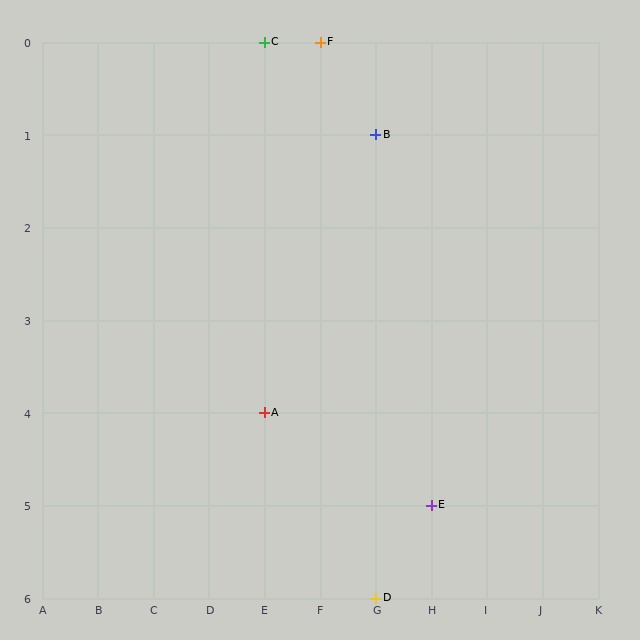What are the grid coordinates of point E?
Point E is at grid coordinates (H, 5).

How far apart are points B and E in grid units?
Points B and E are 1 column and 4 rows apart (about 4.1 grid units diagonally).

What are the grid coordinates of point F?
Point F is at grid coordinates (F, 0).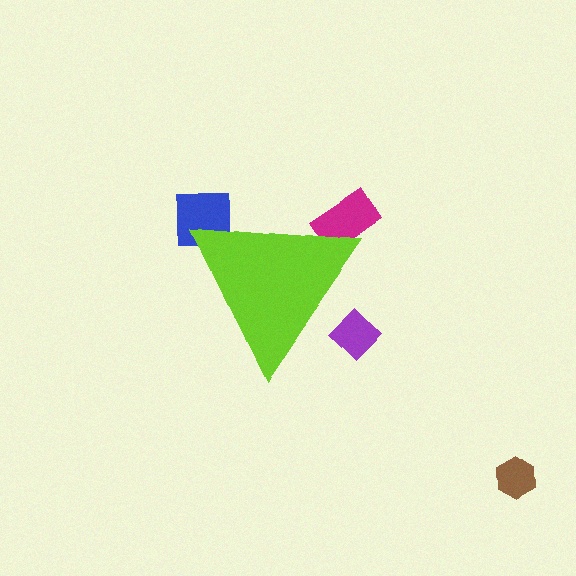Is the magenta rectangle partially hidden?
Yes, the magenta rectangle is partially hidden behind the lime triangle.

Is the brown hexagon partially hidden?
No, the brown hexagon is fully visible.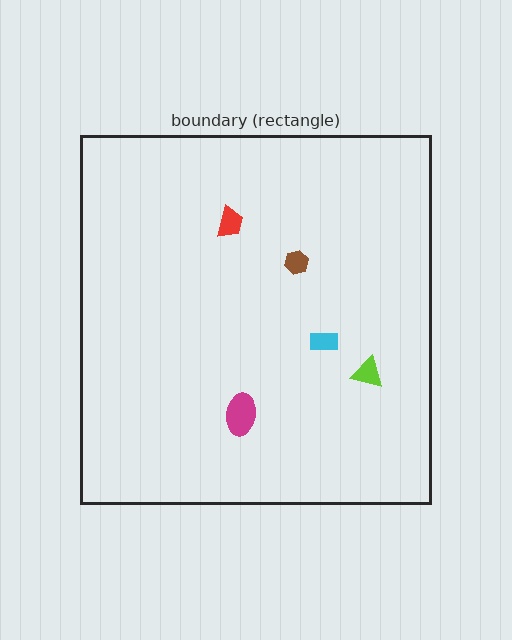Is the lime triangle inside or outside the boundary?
Inside.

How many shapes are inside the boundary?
5 inside, 0 outside.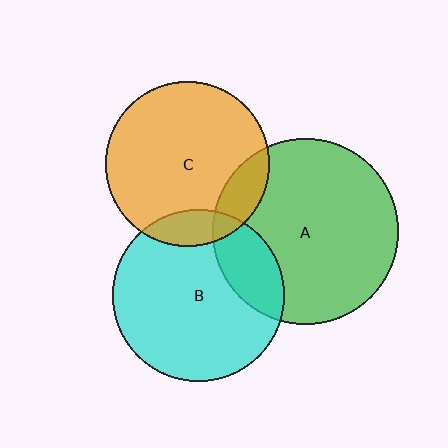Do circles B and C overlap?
Yes.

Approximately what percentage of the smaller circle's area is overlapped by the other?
Approximately 10%.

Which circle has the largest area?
Circle A (green).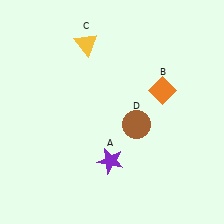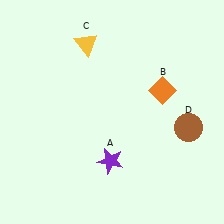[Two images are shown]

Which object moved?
The brown circle (D) moved right.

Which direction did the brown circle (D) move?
The brown circle (D) moved right.